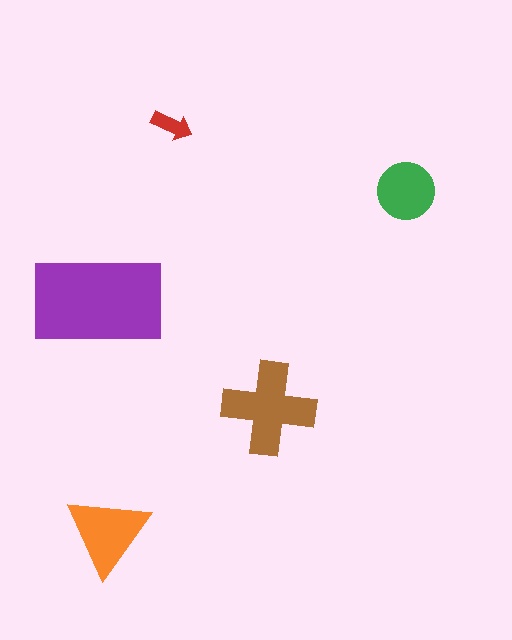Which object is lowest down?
The orange triangle is bottommost.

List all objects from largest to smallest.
The purple rectangle, the brown cross, the orange triangle, the green circle, the red arrow.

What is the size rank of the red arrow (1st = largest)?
5th.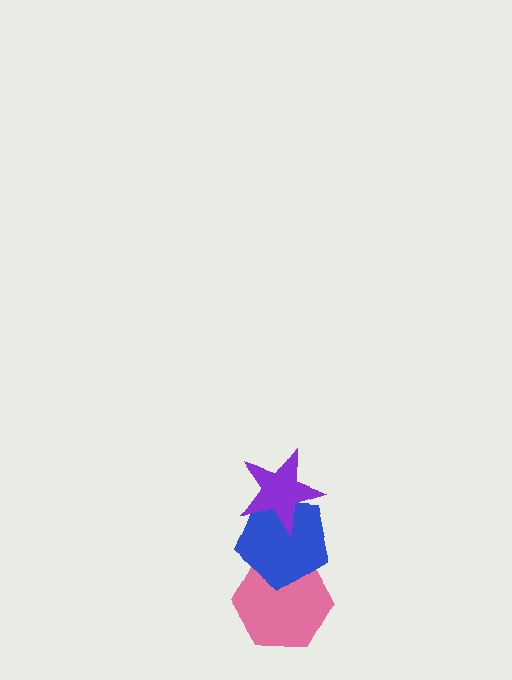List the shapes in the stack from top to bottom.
From top to bottom: the purple star, the blue pentagon, the pink hexagon.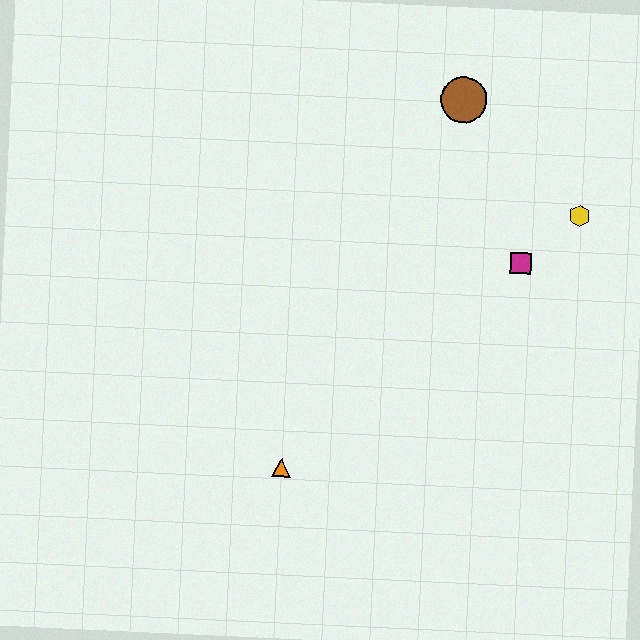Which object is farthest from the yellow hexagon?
The orange triangle is farthest from the yellow hexagon.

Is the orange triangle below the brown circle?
Yes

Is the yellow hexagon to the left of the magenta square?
No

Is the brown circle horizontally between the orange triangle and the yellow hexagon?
Yes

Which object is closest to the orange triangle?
The magenta square is closest to the orange triangle.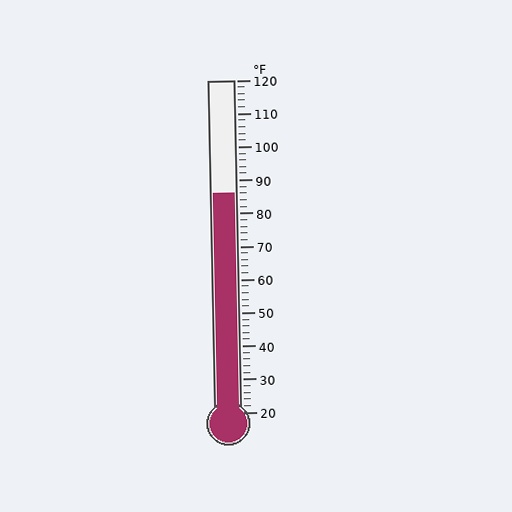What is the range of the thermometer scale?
The thermometer scale ranges from 20°F to 120°F.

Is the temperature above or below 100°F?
The temperature is below 100°F.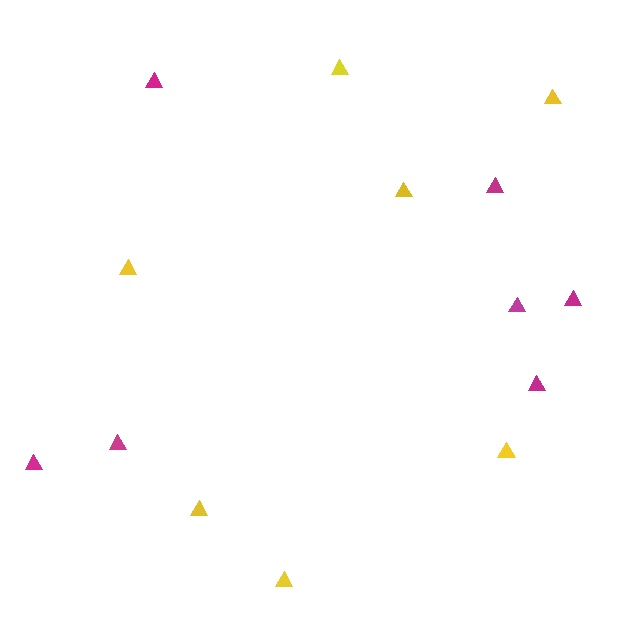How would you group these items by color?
There are 2 groups: one group of yellow triangles (7) and one group of magenta triangles (7).